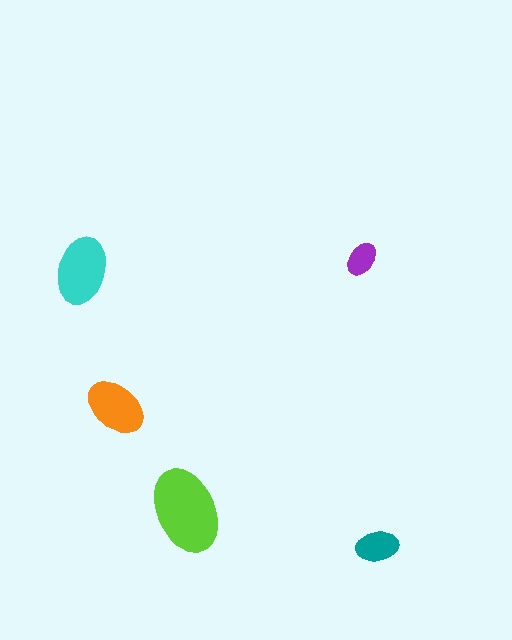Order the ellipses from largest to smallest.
the lime one, the cyan one, the orange one, the teal one, the purple one.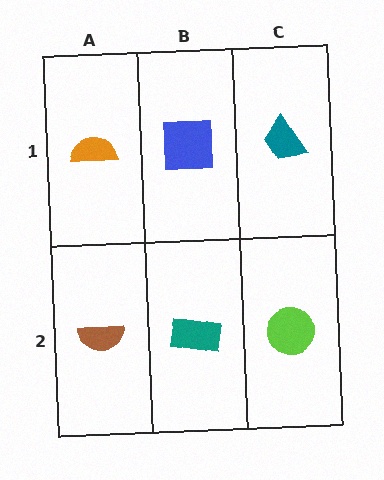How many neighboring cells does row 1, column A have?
2.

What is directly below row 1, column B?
A teal rectangle.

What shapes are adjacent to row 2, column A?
An orange semicircle (row 1, column A), a teal rectangle (row 2, column B).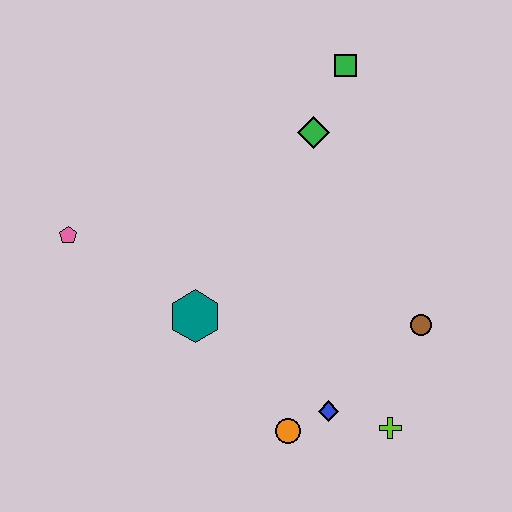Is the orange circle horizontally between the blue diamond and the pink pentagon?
Yes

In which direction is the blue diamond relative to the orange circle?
The blue diamond is to the right of the orange circle.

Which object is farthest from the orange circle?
The green square is farthest from the orange circle.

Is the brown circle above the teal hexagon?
No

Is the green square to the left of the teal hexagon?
No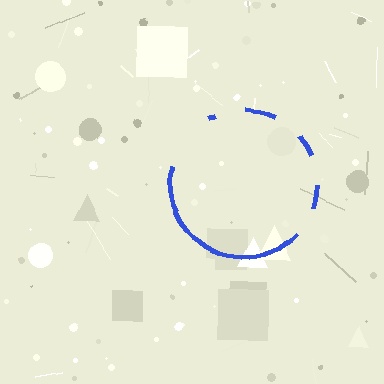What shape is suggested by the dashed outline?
The dashed outline suggests a circle.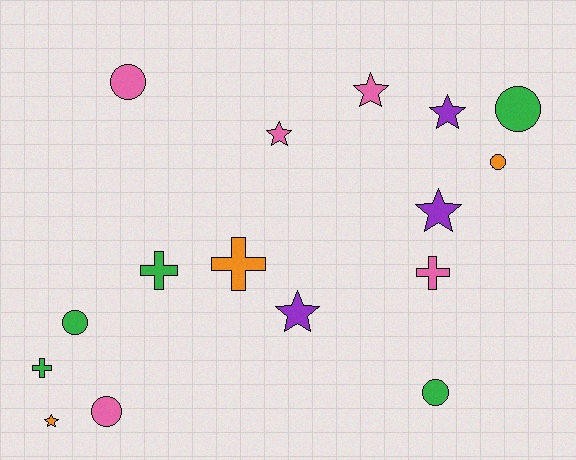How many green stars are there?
There are no green stars.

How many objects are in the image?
There are 16 objects.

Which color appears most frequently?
Green, with 5 objects.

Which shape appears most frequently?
Star, with 6 objects.